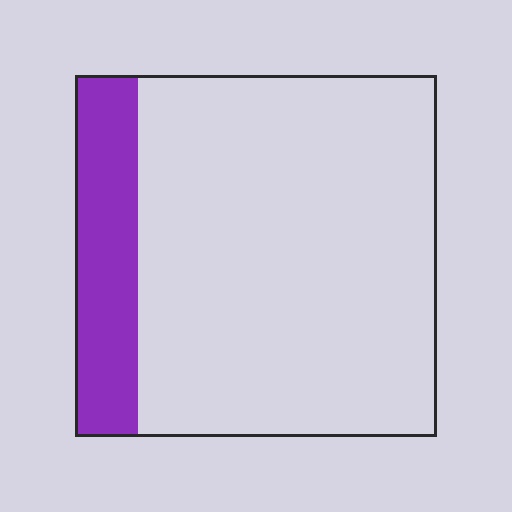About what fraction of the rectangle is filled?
About one sixth (1/6).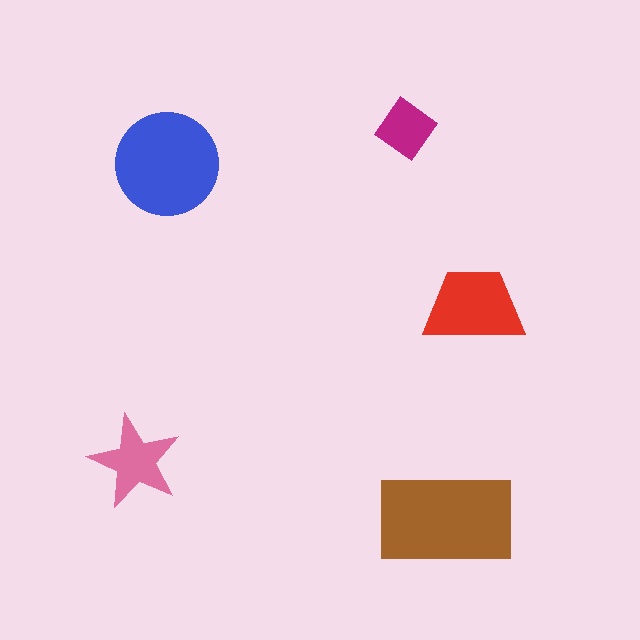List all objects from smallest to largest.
The magenta diamond, the pink star, the red trapezoid, the blue circle, the brown rectangle.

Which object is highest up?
The magenta diamond is topmost.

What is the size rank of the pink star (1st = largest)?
4th.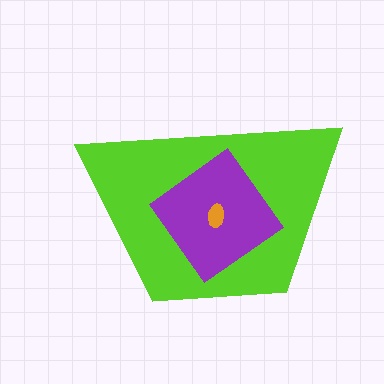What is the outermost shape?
The lime trapezoid.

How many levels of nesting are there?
3.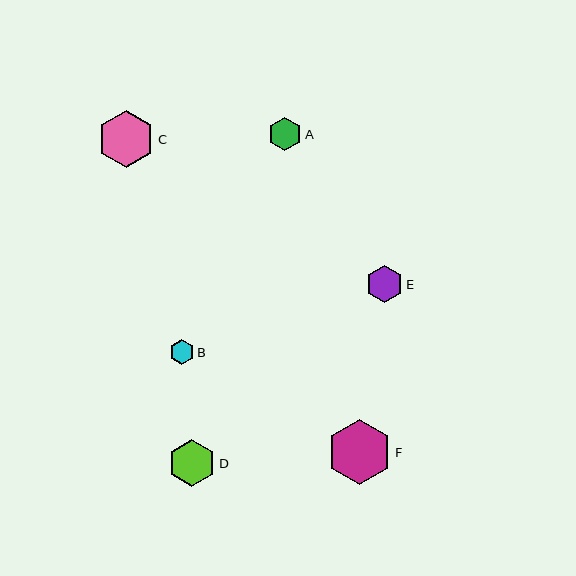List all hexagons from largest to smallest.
From largest to smallest: F, C, D, E, A, B.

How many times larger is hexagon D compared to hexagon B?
Hexagon D is approximately 1.9 times the size of hexagon B.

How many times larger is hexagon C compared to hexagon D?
Hexagon C is approximately 1.2 times the size of hexagon D.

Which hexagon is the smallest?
Hexagon B is the smallest with a size of approximately 25 pixels.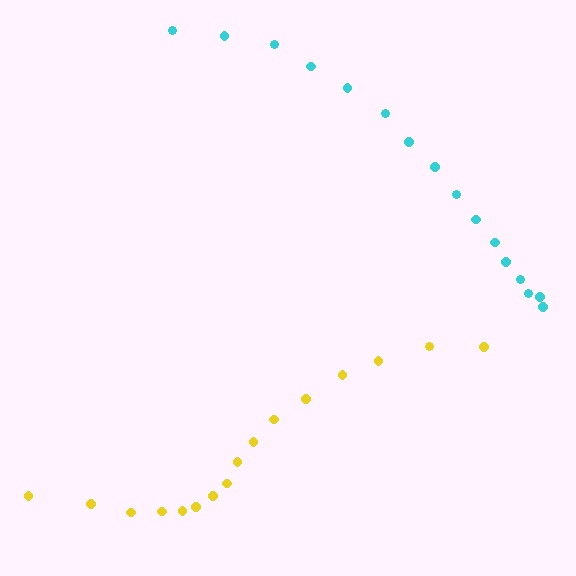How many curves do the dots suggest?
There are 2 distinct paths.